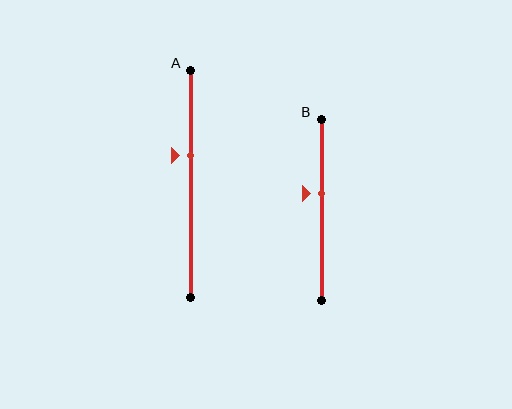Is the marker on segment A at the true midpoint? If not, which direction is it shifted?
No, the marker on segment A is shifted upward by about 13% of the segment length.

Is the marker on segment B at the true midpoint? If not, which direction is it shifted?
No, the marker on segment B is shifted upward by about 9% of the segment length.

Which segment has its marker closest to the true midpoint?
Segment B has its marker closest to the true midpoint.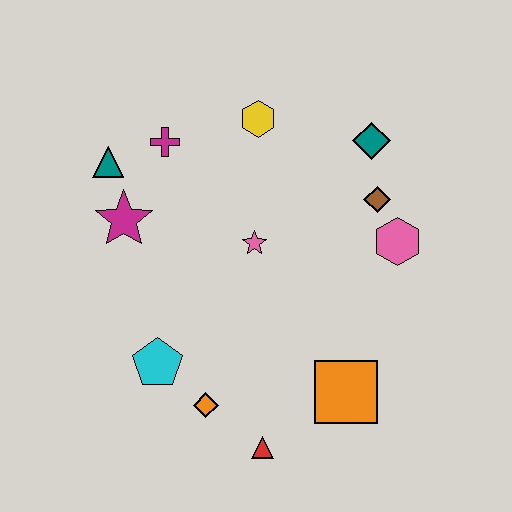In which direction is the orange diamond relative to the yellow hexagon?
The orange diamond is below the yellow hexagon.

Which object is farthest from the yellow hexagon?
The red triangle is farthest from the yellow hexagon.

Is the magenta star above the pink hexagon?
Yes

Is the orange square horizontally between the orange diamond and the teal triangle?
No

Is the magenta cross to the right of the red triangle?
No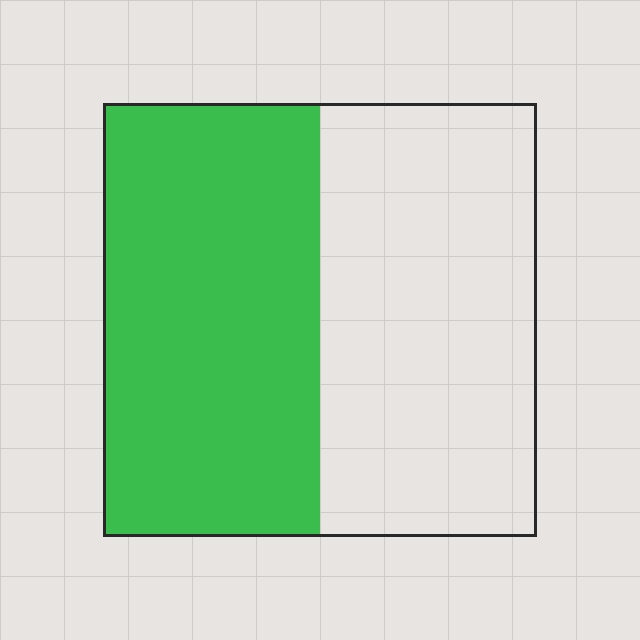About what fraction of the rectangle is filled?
About one half (1/2).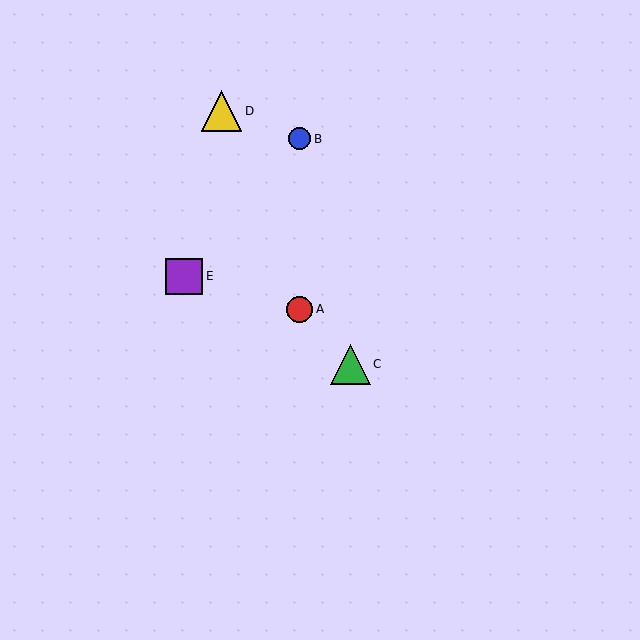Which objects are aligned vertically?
Objects A, B are aligned vertically.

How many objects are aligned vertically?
2 objects (A, B) are aligned vertically.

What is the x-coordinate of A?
Object A is at x≈300.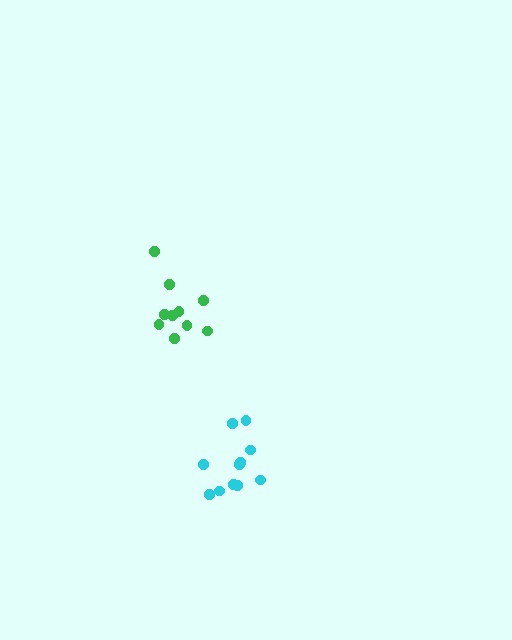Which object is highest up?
The green cluster is topmost.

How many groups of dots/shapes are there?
There are 2 groups.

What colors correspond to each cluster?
The clusters are colored: green, cyan.